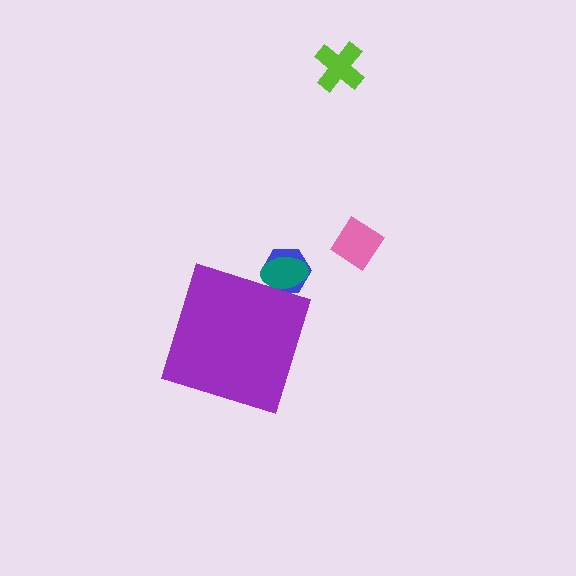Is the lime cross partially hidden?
No, the lime cross is fully visible.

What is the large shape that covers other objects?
A purple diamond.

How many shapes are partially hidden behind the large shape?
2 shapes are partially hidden.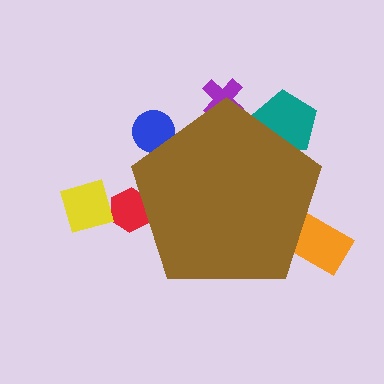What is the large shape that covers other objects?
A brown pentagon.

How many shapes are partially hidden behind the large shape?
5 shapes are partially hidden.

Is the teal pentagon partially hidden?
Yes, the teal pentagon is partially hidden behind the brown pentagon.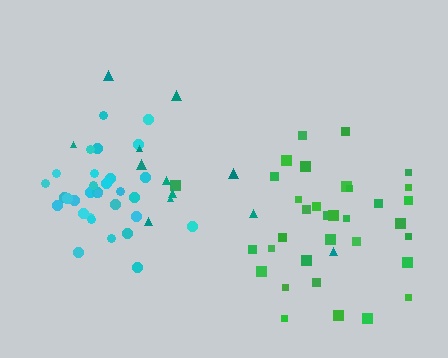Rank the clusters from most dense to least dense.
cyan, green, teal.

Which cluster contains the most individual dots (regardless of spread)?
Green (34).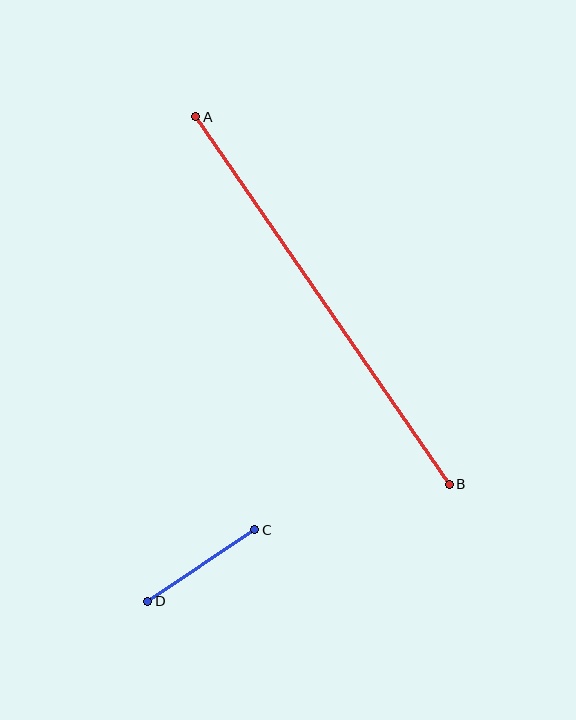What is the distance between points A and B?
The distance is approximately 446 pixels.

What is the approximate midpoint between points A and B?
The midpoint is at approximately (323, 300) pixels.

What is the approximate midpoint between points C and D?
The midpoint is at approximately (201, 565) pixels.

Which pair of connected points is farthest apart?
Points A and B are farthest apart.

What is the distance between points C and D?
The distance is approximately 129 pixels.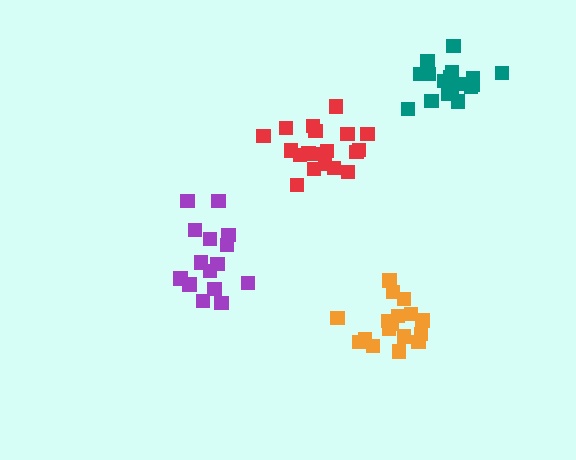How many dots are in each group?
Group 1: 17 dots, Group 2: 17 dots, Group 3: 15 dots, Group 4: 19 dots (68 total).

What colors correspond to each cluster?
The clusters are colored: orange, teal, purple, red.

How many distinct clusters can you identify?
There are 4 distinct clusters.